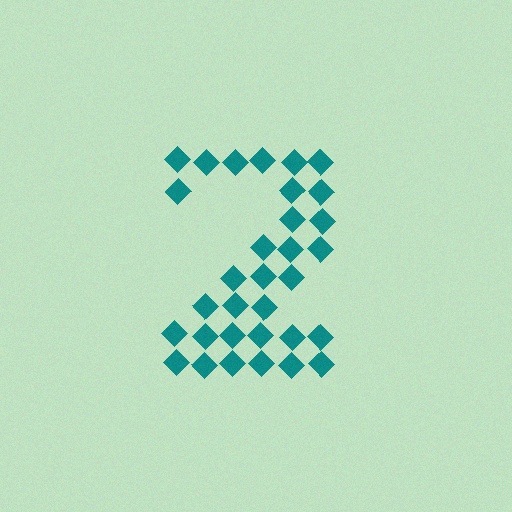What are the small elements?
The small elements are diamonds.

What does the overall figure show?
The overall figure shows the digit 2.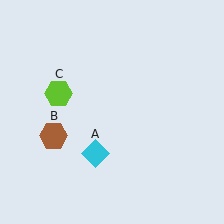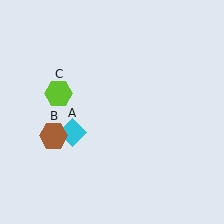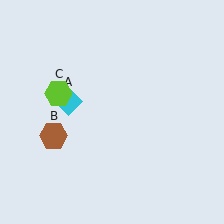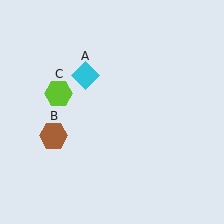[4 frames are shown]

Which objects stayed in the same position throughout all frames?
Brown hexagon (object B) and lime hexagon (object C) remained stationary.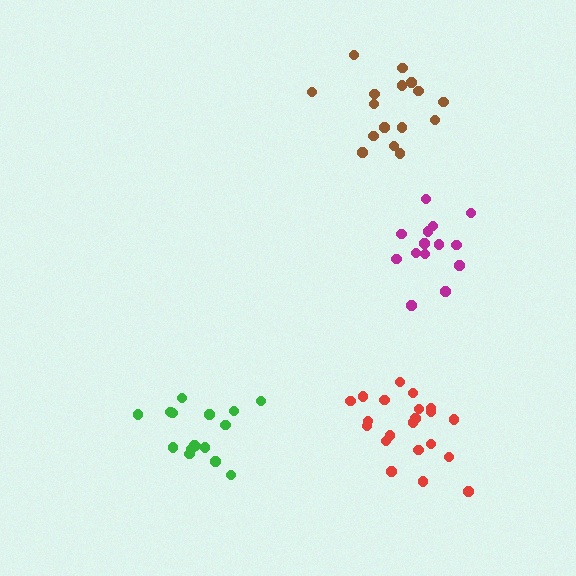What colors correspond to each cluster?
The clusters are colored: green, magenta, brown, red.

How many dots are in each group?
Group 1: 16 dots, Group 2: 15 dots, Group 3: 16 dots, Group 4: 21 dots (68 total).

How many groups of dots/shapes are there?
There are 4 groups.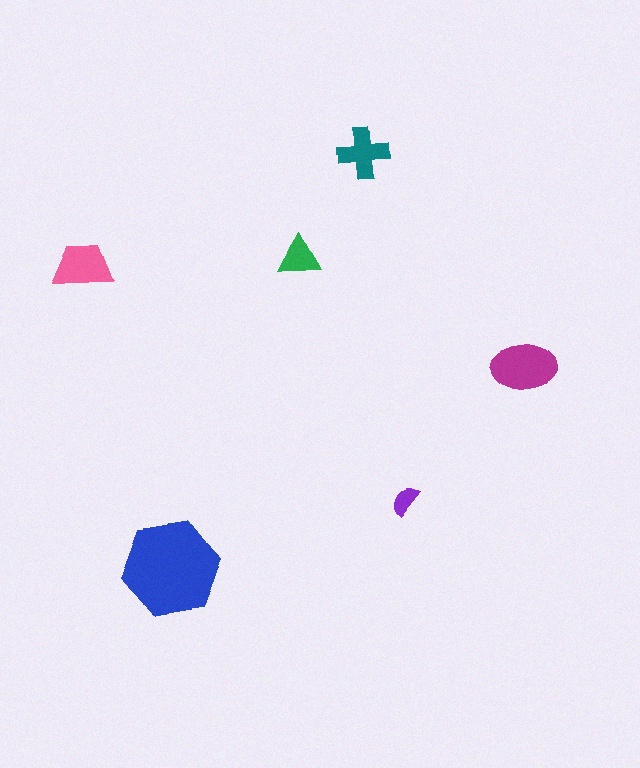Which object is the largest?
The blue hexagon.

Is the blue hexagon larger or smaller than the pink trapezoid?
Larger.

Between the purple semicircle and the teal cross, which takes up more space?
The teal cross.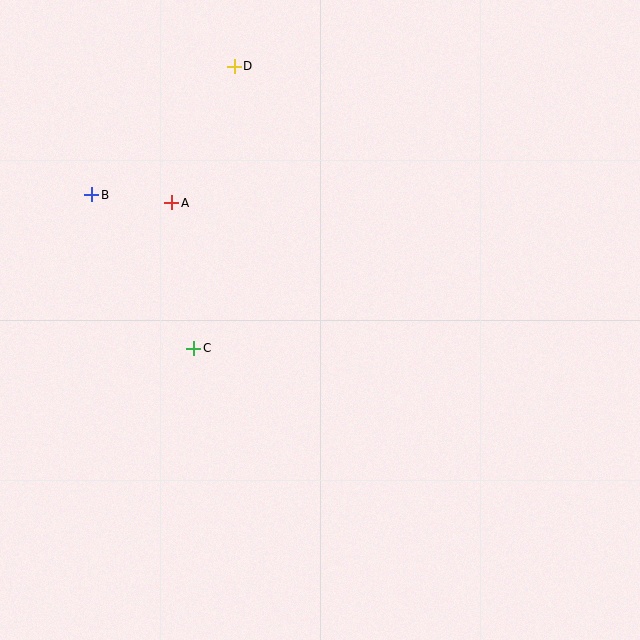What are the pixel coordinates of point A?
Point A is at (172, 203).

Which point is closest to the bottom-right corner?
Point C is closest to the bottom-right corner.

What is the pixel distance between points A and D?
The distance between A and D is 150 pixels.